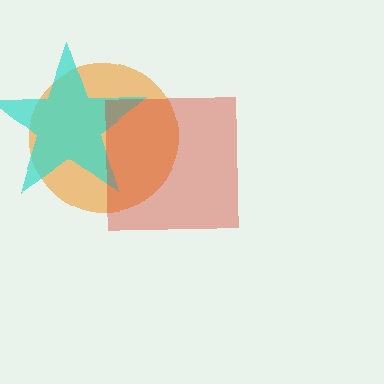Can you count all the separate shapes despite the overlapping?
Yes, there are 3 separate shapes.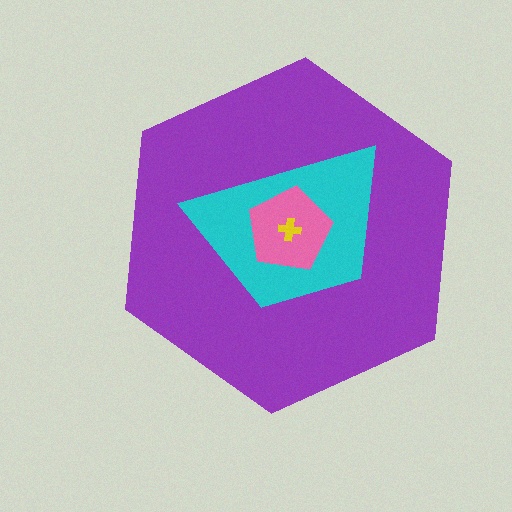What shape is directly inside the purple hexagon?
The cyan trapezoid.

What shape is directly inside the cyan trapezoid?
The pink pentagon.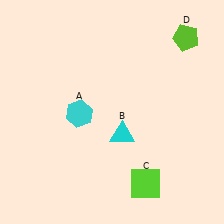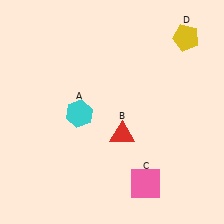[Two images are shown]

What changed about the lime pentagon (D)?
In Image 1, D is lime. In Image 2, it changed to yellow.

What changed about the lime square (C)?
In Image 1, C is lime. In Image 2, it changed to pink.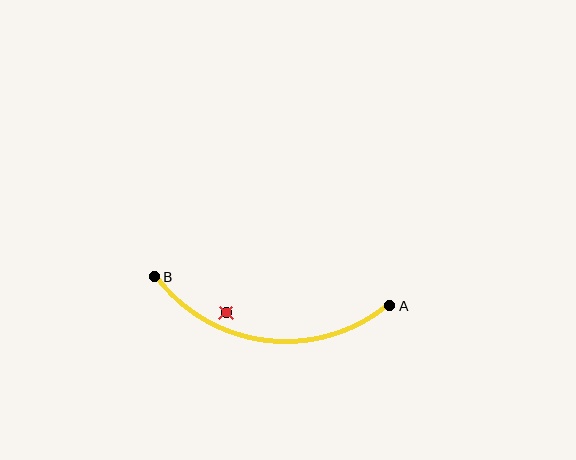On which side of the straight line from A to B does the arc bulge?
The arc bulges below the straight line connecting A and B.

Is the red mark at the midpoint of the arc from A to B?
No — the red mark does not lie on the arc at all. It sits slightly inside the curve.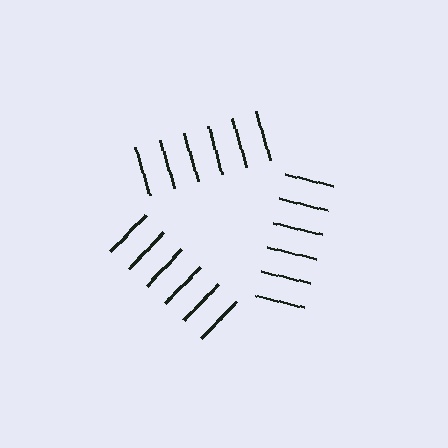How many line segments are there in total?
18 — 6 along each of the 3 edges.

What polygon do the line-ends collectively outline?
An illusory triangle — the line segments terminate on its edges but no continuous stroke is drawn.